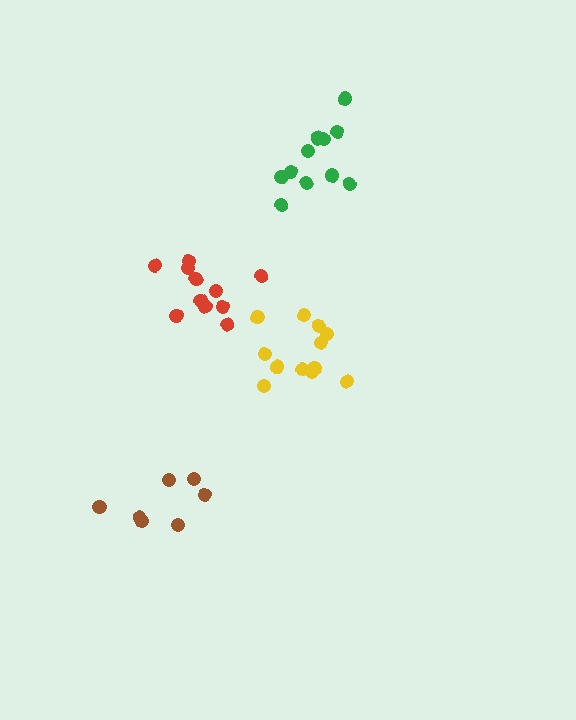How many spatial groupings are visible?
There are 4 spatial groupings.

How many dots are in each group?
Group 1: 11 dots, Group 2: 12 dots, Group 3: 11 dots, Group 4: 7 dots (41 total).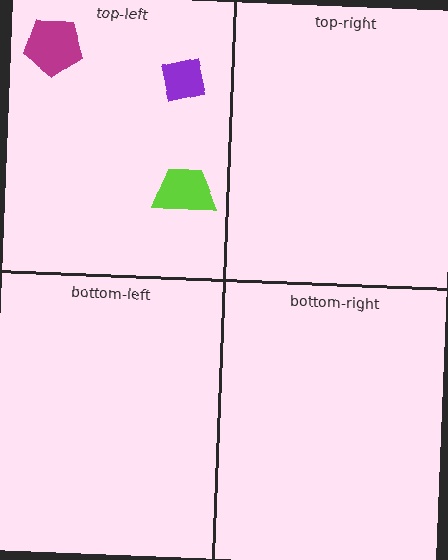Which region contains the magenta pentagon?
The top-left region.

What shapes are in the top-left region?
The magenta pentagon, the purple square, the lime trapezoid.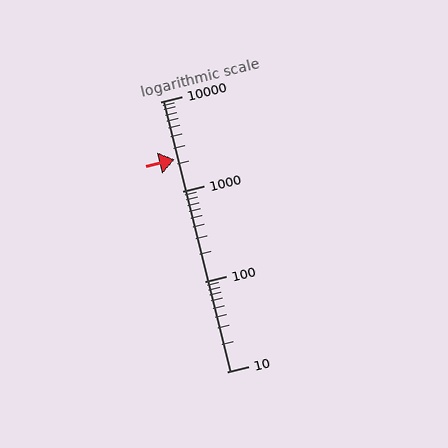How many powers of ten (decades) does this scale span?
The scale spans 3 decades, from 10 to 10000.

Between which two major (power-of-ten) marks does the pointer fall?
The pointer is between 1000 and 10000.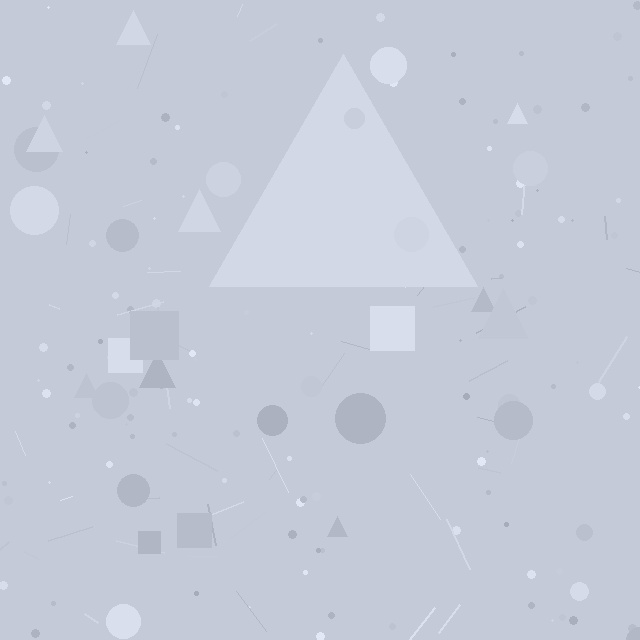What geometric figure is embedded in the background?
A triangle is embedded in the background.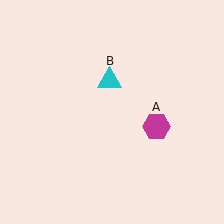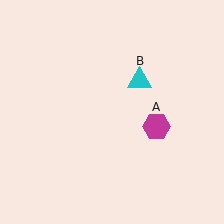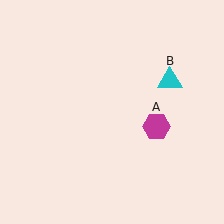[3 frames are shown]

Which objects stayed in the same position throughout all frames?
Magenta hexagon (object A) remained stationary.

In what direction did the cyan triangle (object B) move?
The cyan triangle (object B) moved right.